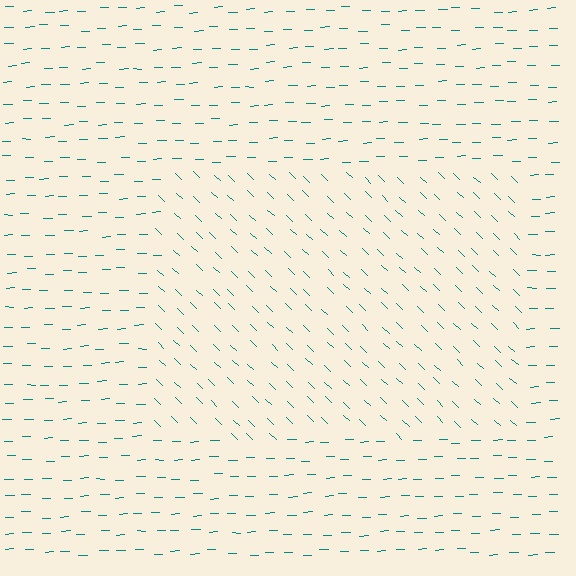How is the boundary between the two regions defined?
The boundary is defined purely by a change in line orientation (approximately 45 degrees difference). All lines are the same color and thickness.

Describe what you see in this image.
The image is filled with small teal line segments. A rectangle region in the image has lines oriented differently from the surrounding lines, creating a visible texture boundary.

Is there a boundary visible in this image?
Yes, there is a texture boundary formed by a change in line orientation.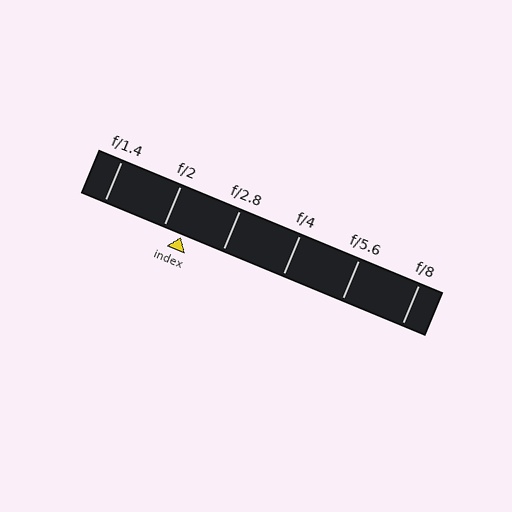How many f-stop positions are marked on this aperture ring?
There are 6 f-stop positions marked.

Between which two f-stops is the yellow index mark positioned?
The index mark is between f/2 and f/2.8.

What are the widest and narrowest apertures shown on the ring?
The widest aperture shown is f/1.4 and the narrowest is f/8.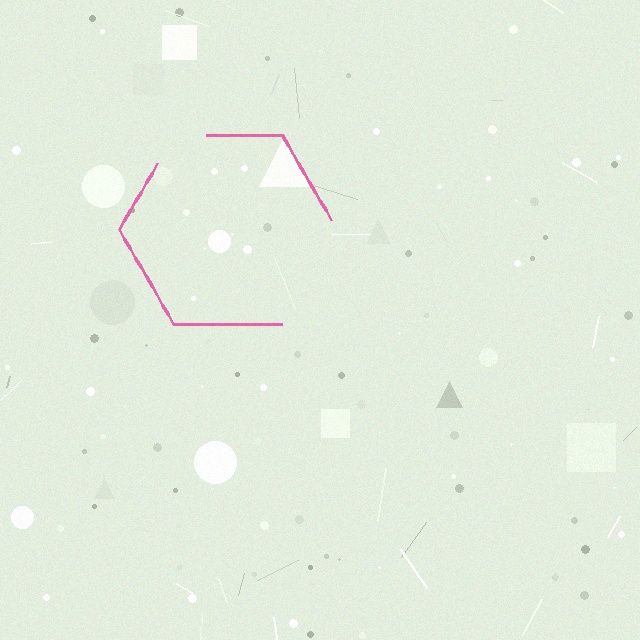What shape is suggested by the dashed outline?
The dashed outline suggests a hexagon.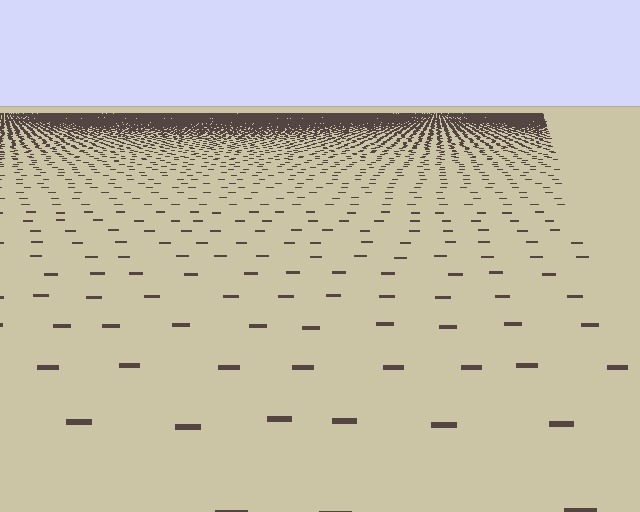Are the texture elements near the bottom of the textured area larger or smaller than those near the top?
Larger. Near the bottom, elements are closer to the viewer and appear at a bigger on-screen size.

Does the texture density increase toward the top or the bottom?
Density increases toward the top.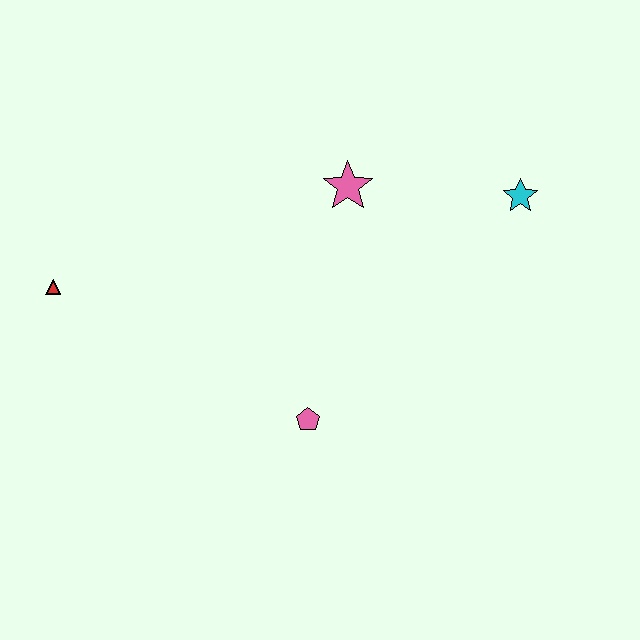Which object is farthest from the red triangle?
The cyan star is farthest from the red triangle.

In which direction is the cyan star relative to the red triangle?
The cyan star is to the right of the red triangle.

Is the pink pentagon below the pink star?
Yes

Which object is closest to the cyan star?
The pink star is closest to the cyan star.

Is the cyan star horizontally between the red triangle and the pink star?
No